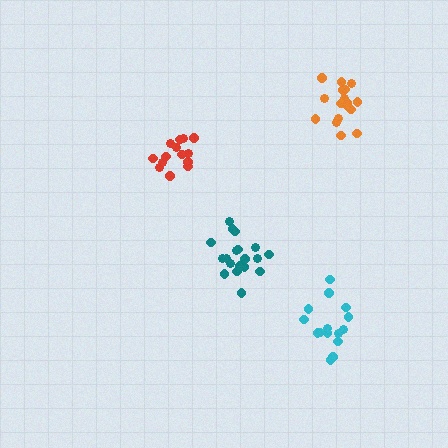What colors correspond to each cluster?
The clusters are colored: red, cyan, teal, orange.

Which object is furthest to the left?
The red cluster is leftmost.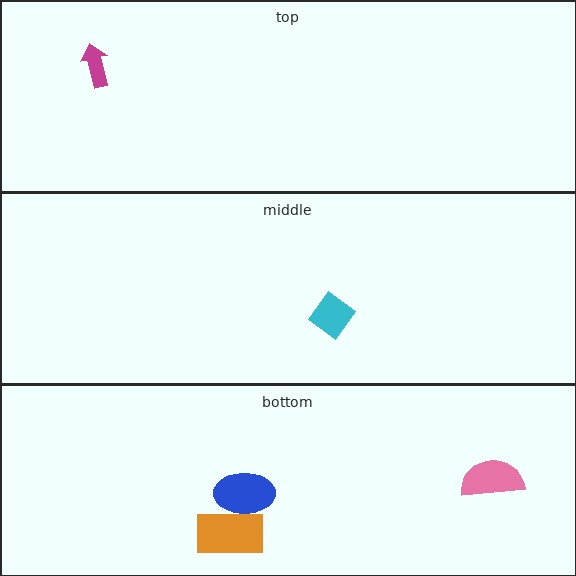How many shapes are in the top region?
1.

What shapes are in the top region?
The magenta arrow.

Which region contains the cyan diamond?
The middle region.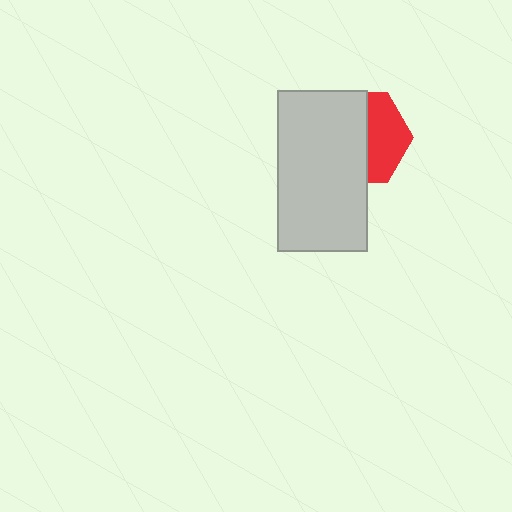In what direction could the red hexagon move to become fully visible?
The red hexagon could move right. That would shift it out from behind the light gray rectangle entirely.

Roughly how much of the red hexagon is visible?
A small part of it is visible (roughly 42%).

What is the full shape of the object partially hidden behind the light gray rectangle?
The partially hidden object is a red hexagon.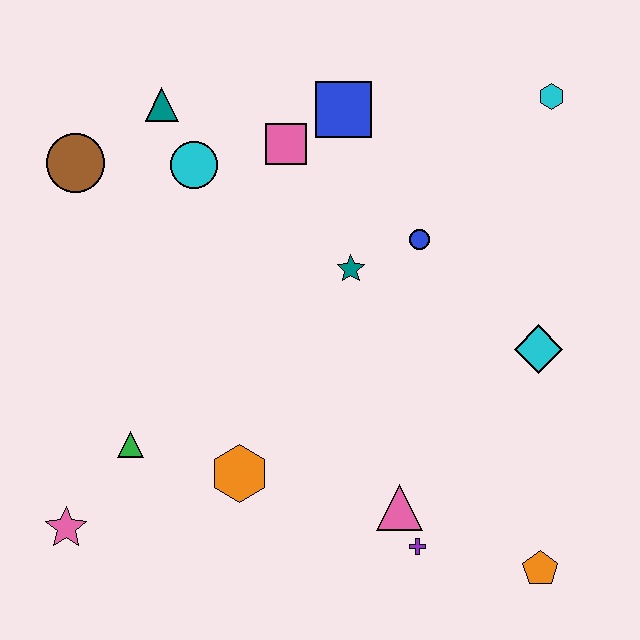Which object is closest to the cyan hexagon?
The blue circle is closest to the cyan hexagon.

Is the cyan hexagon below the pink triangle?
No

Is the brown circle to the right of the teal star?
No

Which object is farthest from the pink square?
The orange pentagon is farthest from the pink square.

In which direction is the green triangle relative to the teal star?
The green triangle is to the left of the teal star.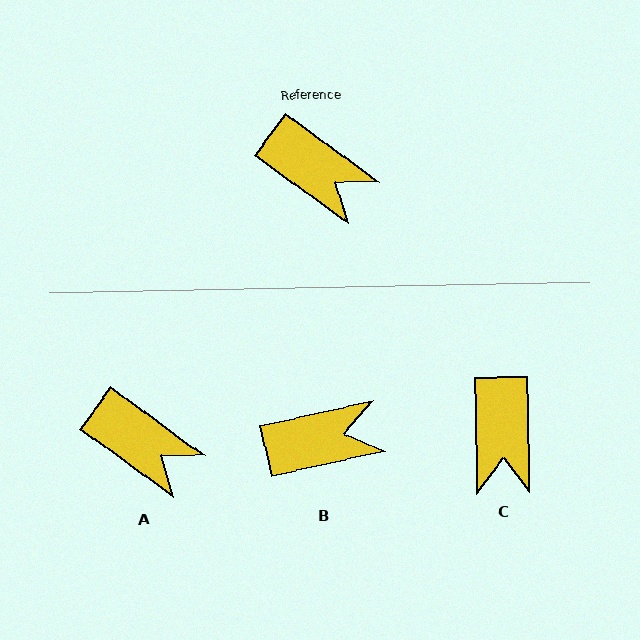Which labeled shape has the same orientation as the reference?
A.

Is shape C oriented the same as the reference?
No, it is off by about 53 degrees.